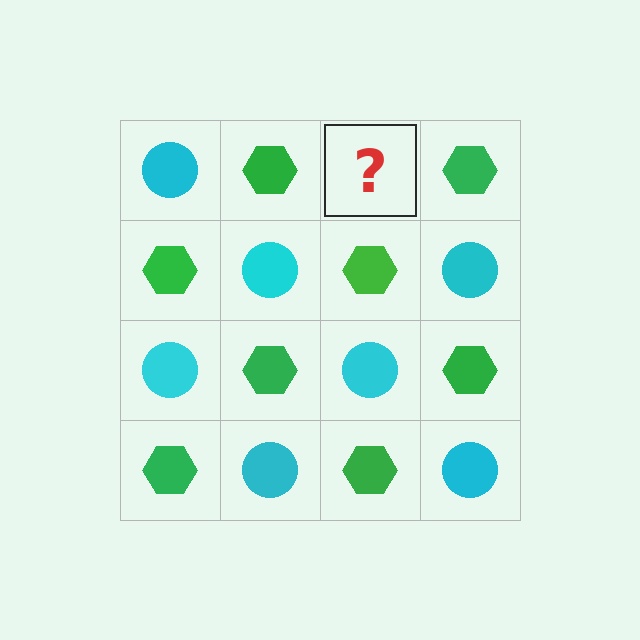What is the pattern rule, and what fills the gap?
The rule is that it alternates cyan circle and green hexagon in a checkerboard pattern. The gap should be filled with a cyan circle.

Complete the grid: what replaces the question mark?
The question mark should be replaced with a cyan circle.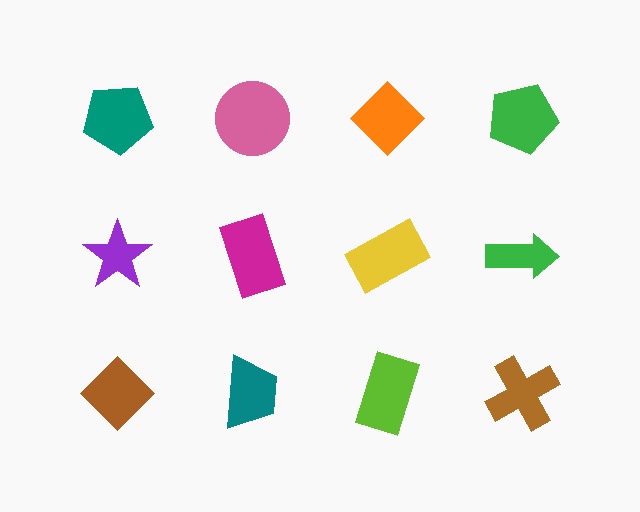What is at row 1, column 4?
A green pentagon.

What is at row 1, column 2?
A pink circle.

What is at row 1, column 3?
An orange diamond.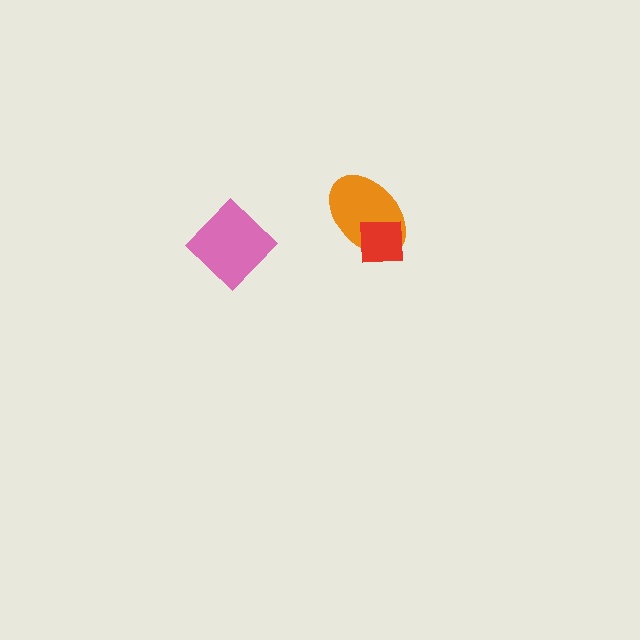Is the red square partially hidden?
No, no other shape covers it.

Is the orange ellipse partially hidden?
Yes, it is partially covered by another shape.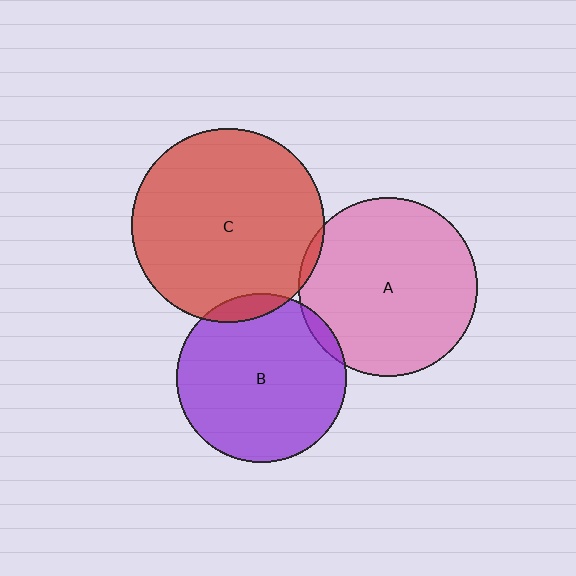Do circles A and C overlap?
Yes.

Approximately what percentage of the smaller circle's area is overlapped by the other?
Approximately 5%.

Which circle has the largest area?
Circle C (red).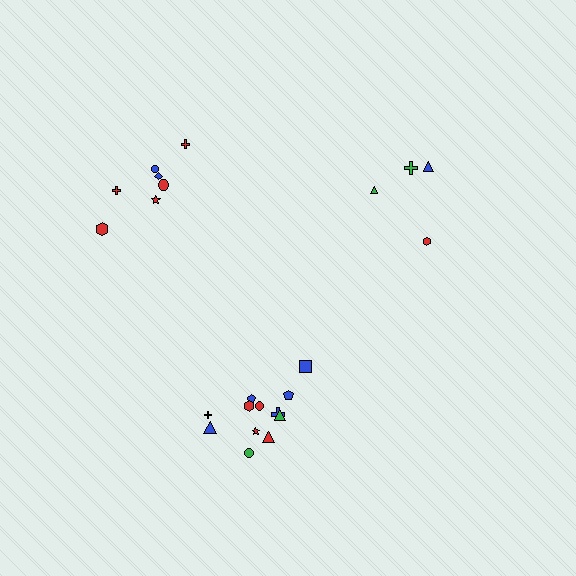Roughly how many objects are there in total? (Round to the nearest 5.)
Roughly 25 objects in total.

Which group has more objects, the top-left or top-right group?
The top-left group.